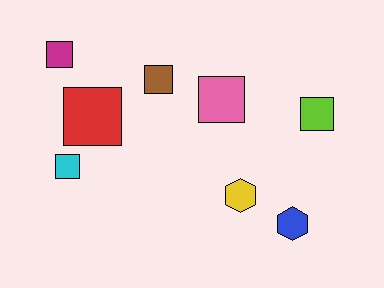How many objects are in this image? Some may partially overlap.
There are 8 objects.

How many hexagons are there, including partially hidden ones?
There are 2 hexagons.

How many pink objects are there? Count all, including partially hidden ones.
There is 1 pink object.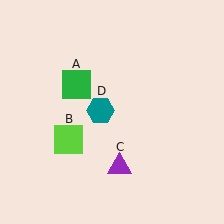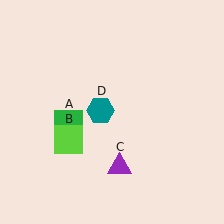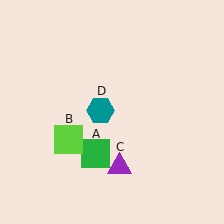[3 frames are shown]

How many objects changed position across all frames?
1 object changed position: green square (object A).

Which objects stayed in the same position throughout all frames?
Lime square (object B) and purple triangle (object C) and teal hexagon (object D) remained stationary.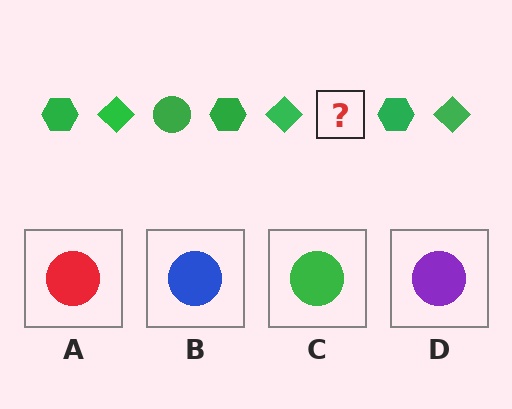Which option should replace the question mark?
Option C.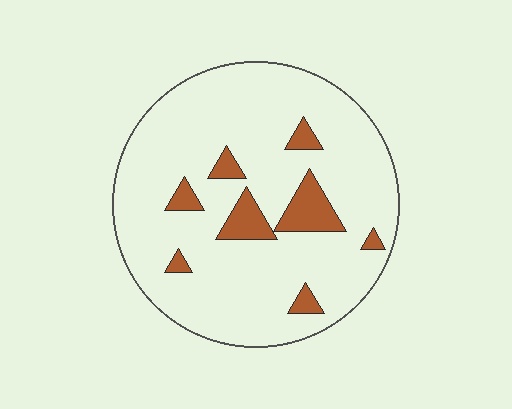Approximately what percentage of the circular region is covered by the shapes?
Approximately 10%.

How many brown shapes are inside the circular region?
8.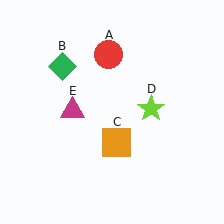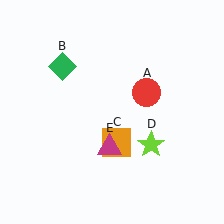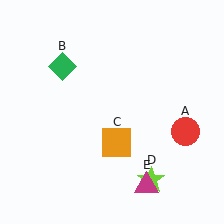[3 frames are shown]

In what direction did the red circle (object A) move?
The red circle (object A) moved down and to the right.